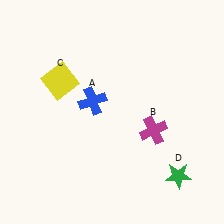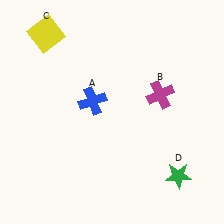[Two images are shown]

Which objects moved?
The objects that moved are: the magenta cross (B), the yellow square (C).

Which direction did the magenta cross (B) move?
The magenta cross (B) moved up.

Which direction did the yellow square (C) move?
The yellow square (C) moved up.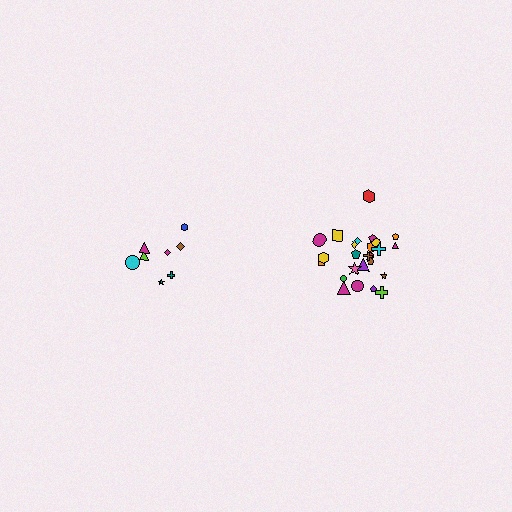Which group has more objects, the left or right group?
The right group.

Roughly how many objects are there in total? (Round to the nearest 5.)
Roughly 35 objects in total.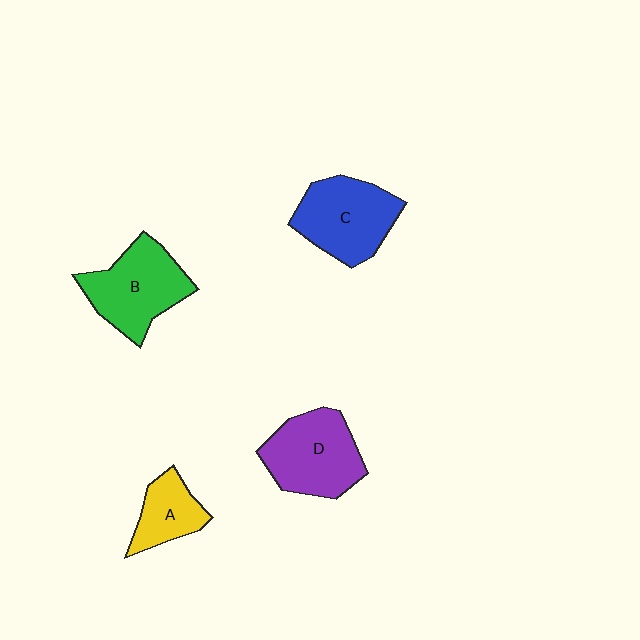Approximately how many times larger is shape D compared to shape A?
Approximately 1.8 times.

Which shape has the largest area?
Shape D (purple).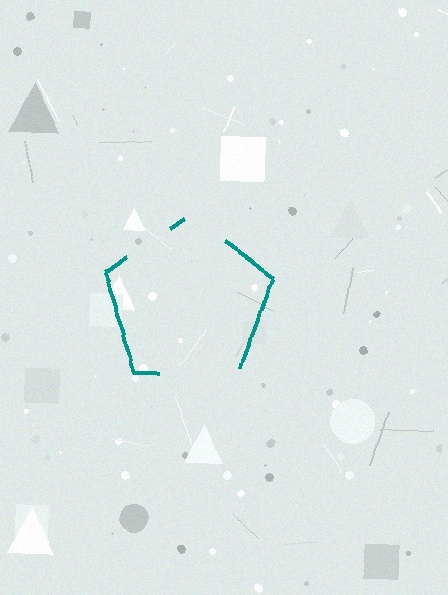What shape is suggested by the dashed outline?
The dashed outline suggests a pentagon.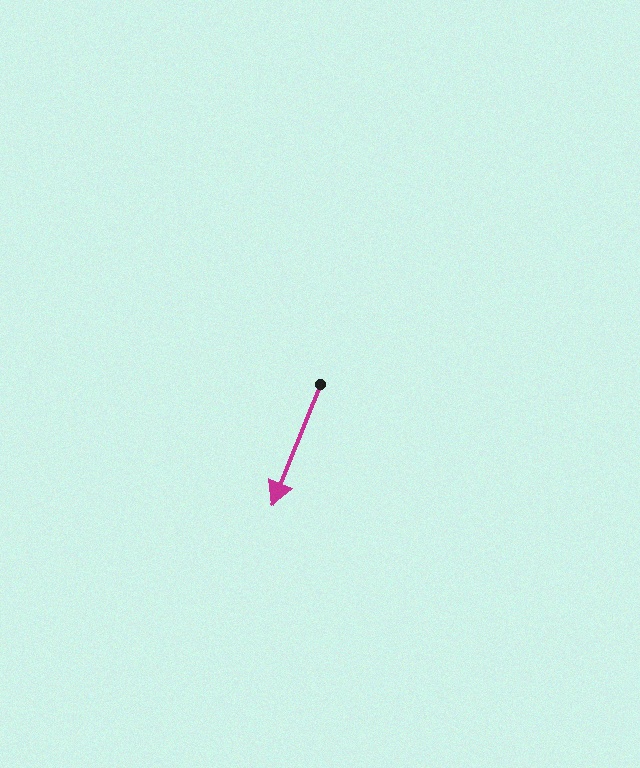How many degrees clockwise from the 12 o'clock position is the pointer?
Approximately 202 degrees.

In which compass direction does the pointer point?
South.